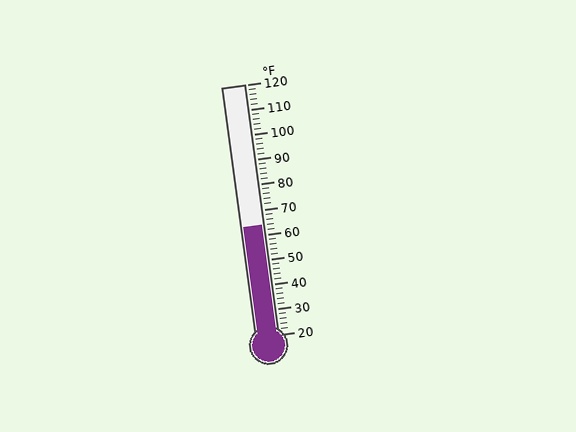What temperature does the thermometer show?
The thermometer shows approximately 64°F.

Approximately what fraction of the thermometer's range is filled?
The thermometer is filled to approximately 45% of its range.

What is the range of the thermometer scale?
The thermometer scale ranges from 20°F to 120°F.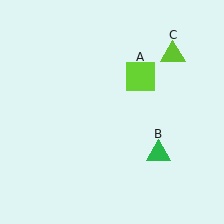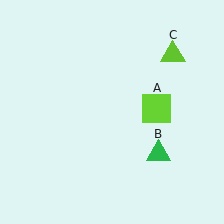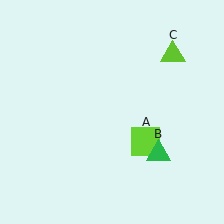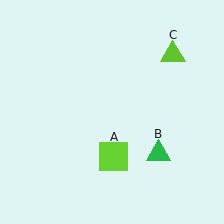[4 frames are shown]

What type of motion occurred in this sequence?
The lime square (object A) rotated clockwise around the center of the scene.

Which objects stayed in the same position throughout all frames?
Green triangle (object B) and lime triangle (object C) remained stationary.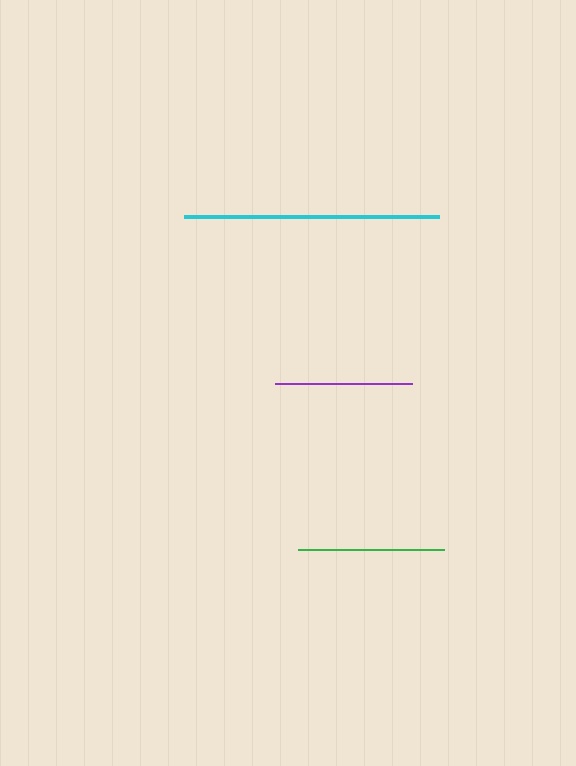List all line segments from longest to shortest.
From longest to shortest: cyan, green, purple.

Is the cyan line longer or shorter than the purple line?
The cyan line is longer than the purple line.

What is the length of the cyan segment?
The cyan segment is approximately 256 pixels long.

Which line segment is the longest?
The cyan line is the longest at approximately 256 pixels.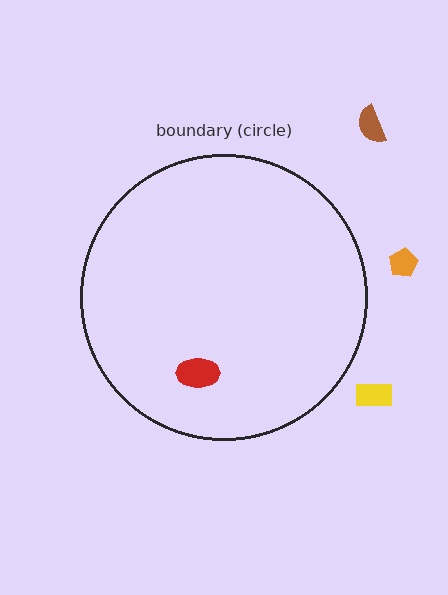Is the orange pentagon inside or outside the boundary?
Outside.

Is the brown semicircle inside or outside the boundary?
Outside.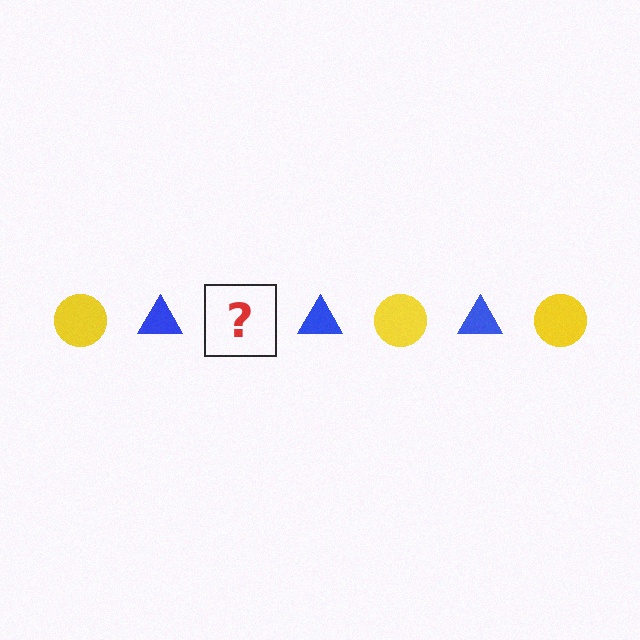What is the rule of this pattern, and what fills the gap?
The rule is that the pattern alternates between yellow circle and blue triangle. The gap should be filled with a yellow circle.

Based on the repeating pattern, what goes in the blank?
The blank should be a yellow circle.